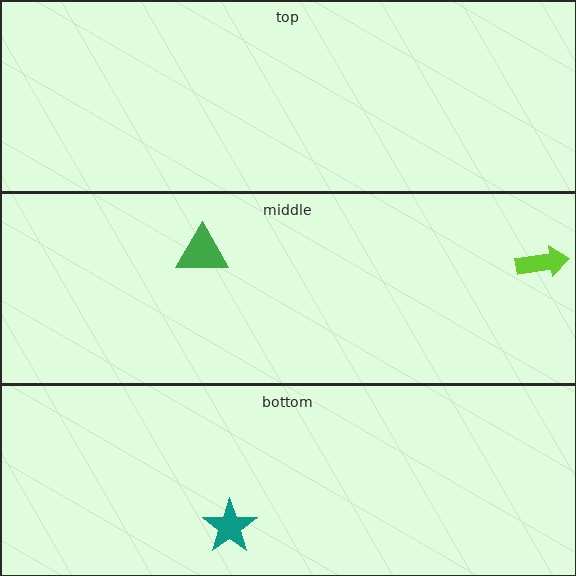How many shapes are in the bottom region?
1.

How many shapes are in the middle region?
2.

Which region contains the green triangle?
The middle region.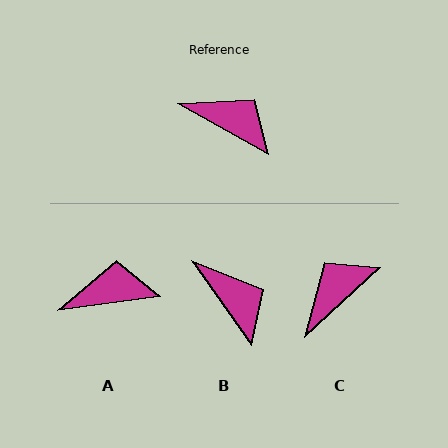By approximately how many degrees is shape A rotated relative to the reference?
Approximately 37 degrees counter-clockwise.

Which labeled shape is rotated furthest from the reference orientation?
C, about 72 degrees away.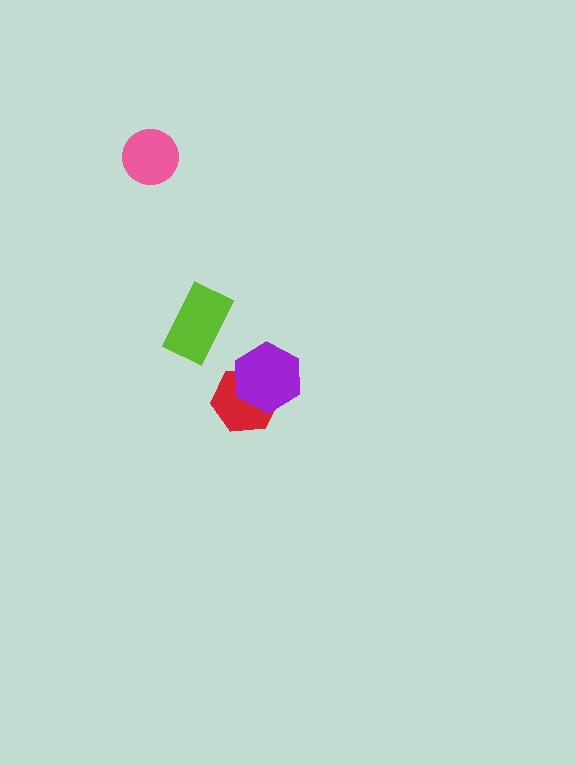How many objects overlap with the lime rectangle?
0 objects overlap with the lime rectangle.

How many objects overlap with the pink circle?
0 objects overlap with the pink circle.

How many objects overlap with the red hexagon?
1 object overlaps with the red hexagon.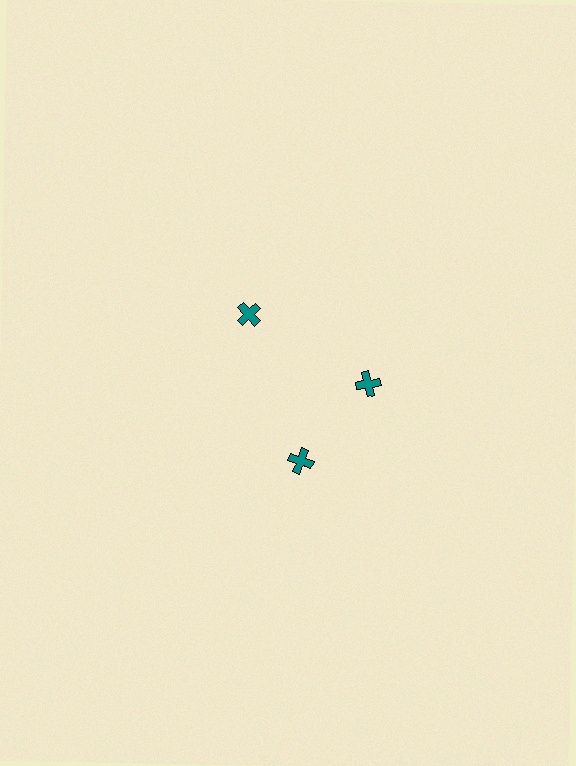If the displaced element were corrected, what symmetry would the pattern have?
It would have 3-fold rotational symmetry — the pattern would map onto itself every 120 degrees.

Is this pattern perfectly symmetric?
No. The 3 teal crosses are arranged in a ring, but one element near the 7 o'clock position is rotated out of alignment along the ring, breaking the 3-fold rotational symmetry.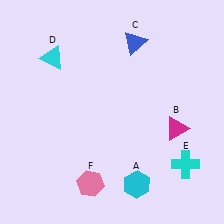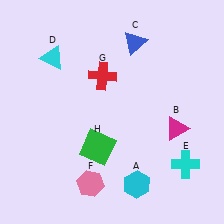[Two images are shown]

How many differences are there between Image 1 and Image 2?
There are 2 differences between the two images.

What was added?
A red cross (G), a green square (H) were added in Image 2.